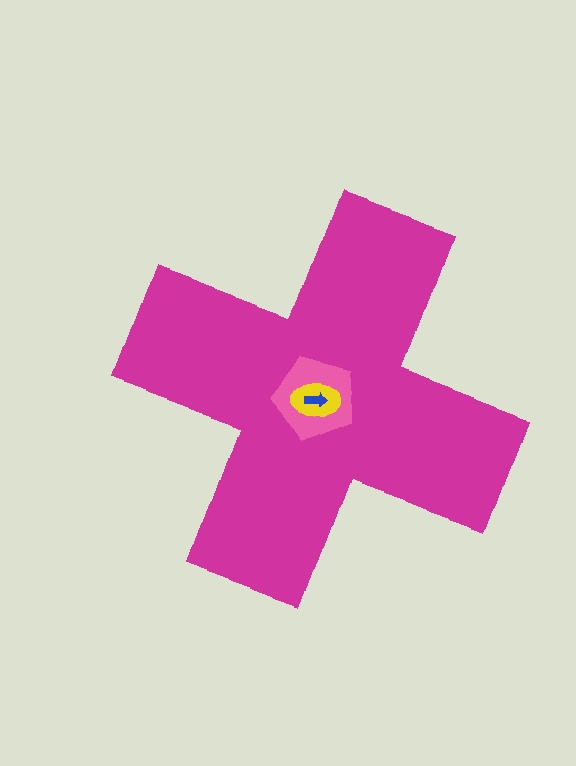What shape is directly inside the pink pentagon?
The yellow ellipse.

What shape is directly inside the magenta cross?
The pink pentagon.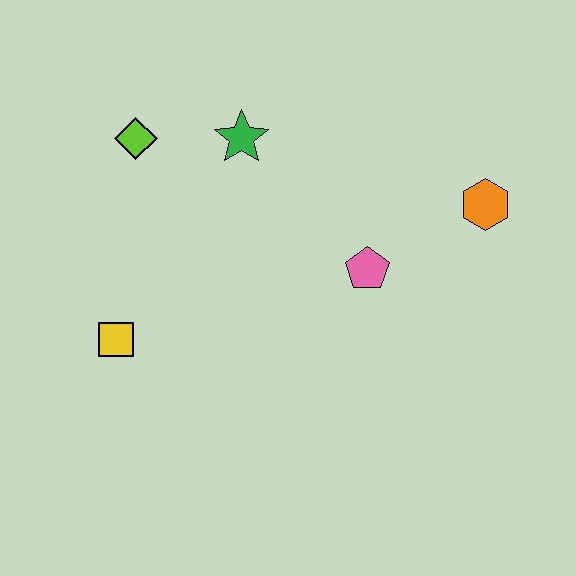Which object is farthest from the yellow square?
The orange hexagon is farthest from the yellow square.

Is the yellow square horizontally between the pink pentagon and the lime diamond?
No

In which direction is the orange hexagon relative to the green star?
The orange hexagon is to the right of the green star.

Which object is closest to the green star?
The lime diamond is closest to the green star.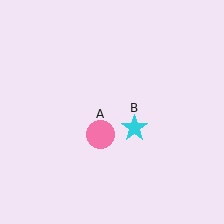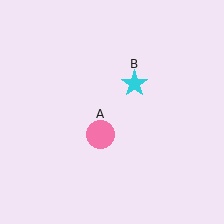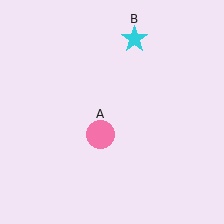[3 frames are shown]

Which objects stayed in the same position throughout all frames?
Pink circle (object A) remained stationary.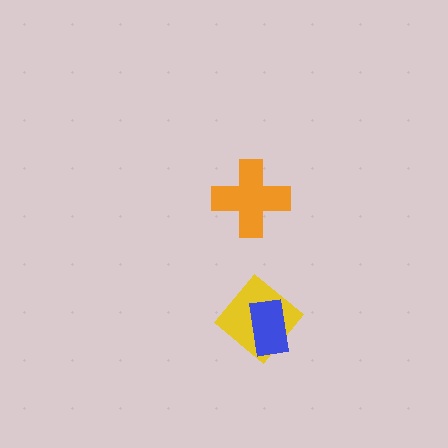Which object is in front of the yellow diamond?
The blue rectangle is in front of the yellow diamond.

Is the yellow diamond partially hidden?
Yes, it is partially covered by another shape.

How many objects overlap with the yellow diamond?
1 object overlaps with the yellow diamond.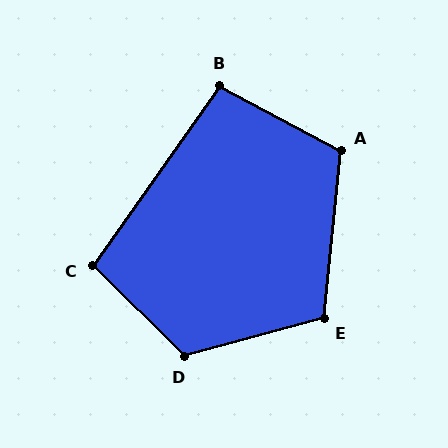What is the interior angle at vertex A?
Approximately 112 degrees (obtuse).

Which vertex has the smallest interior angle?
B, at approximately 97 degrees.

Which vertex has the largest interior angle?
D, at approximately 120 degrees.